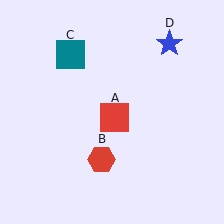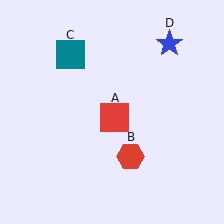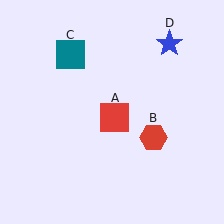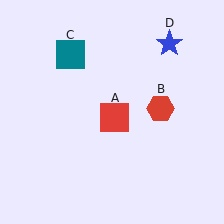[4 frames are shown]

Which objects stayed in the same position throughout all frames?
Red square (object A) and teal square (object C) and blue star (object D) remained stationary.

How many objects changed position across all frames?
1 object changed position: red hexagon (object B).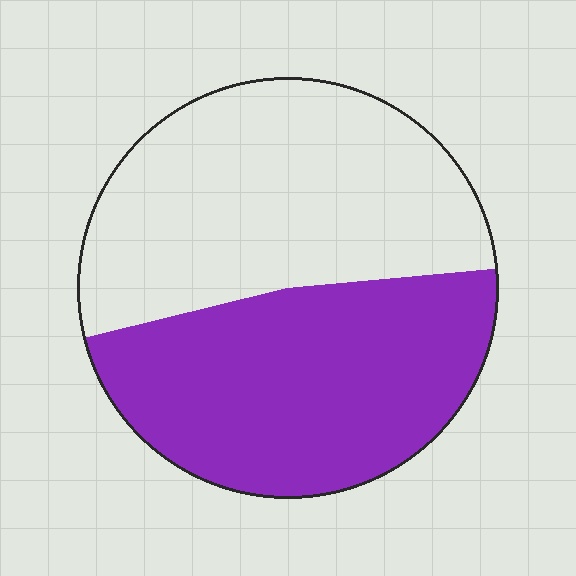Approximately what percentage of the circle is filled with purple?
Approximately 50%.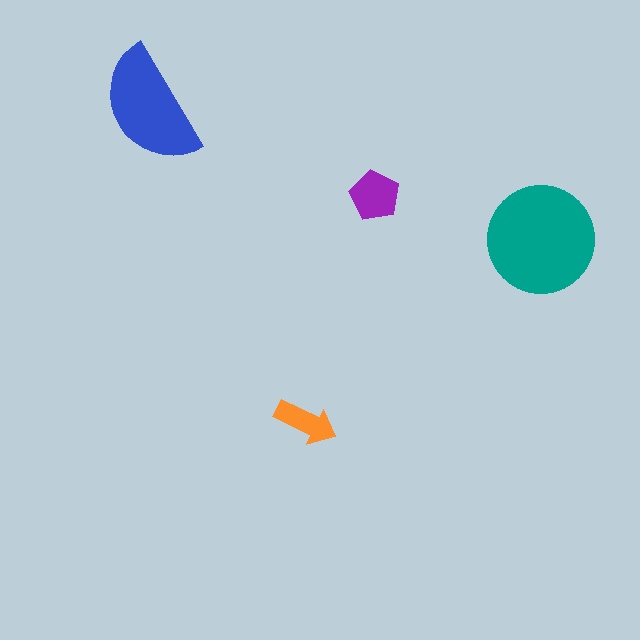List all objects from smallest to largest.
The orange arrow, the purple pentagon, the blue semicircle, the teal circle.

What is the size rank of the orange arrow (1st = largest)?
4th.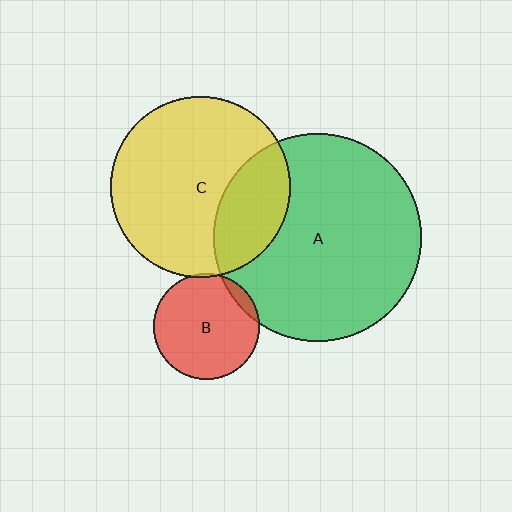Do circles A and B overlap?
Yes.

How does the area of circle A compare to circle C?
Approximately 1.3 times.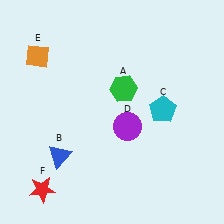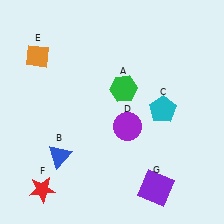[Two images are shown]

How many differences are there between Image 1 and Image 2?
There is 1 difference between the two images.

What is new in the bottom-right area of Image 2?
A purple square (G) was added in the bottom-right area of Image 2.